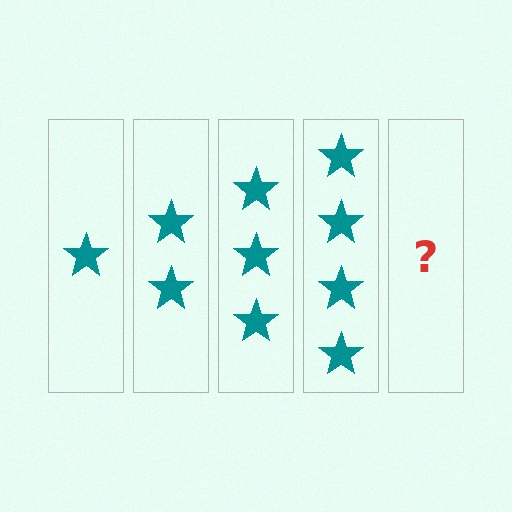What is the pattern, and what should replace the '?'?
The pattern is that each step adds one more star. The '?' should be 5 stars.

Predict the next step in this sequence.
The next step is 5 stars.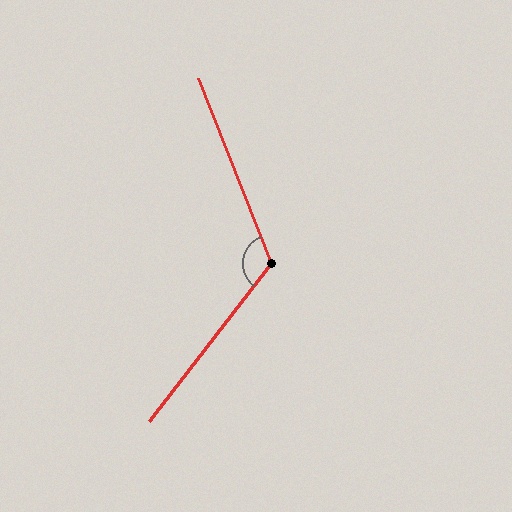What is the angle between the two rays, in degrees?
Approximately 121 degrees.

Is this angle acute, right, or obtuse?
It is obtuse.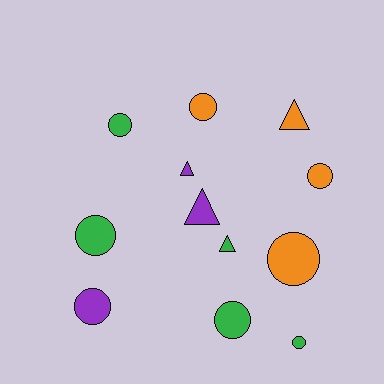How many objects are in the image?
There are 12 objects.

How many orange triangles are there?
There is 1 orange triangle.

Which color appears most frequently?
Green, with 5 objects.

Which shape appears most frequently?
Circle, with 8 objects.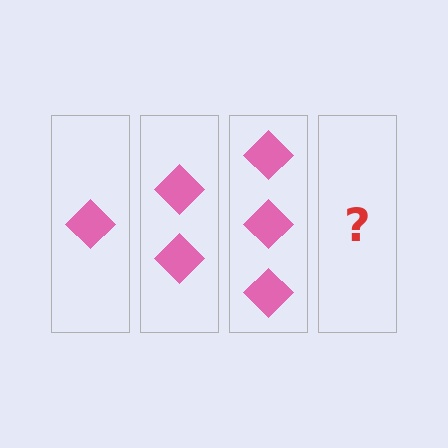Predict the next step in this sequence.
The next step is 4 diamonds.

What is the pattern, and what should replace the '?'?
The pattern is that each step adds one more diamond. The '?' should be 4 diamonds.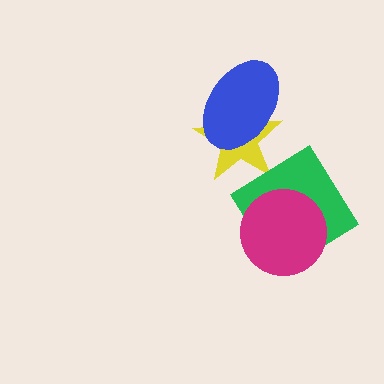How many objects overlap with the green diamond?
1 object overlaps with the green diamond.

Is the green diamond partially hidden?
Yes, it is partially covered by another shape.